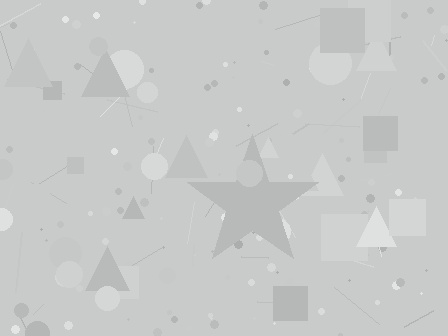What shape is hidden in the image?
A star is hidden in the image.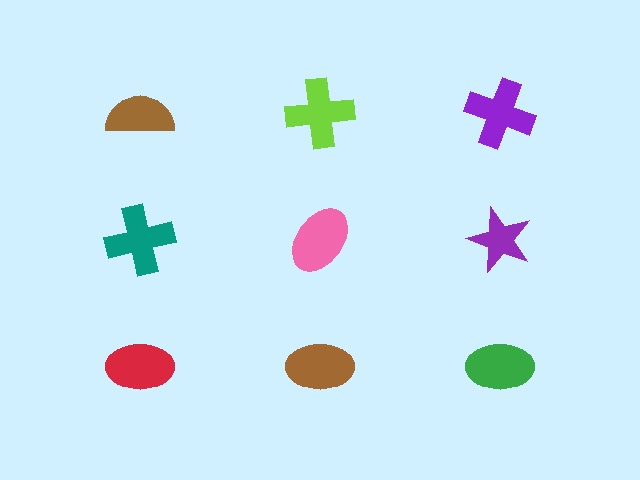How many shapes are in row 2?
3 shapes.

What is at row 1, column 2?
A lime cross.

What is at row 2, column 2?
A pink ellipse.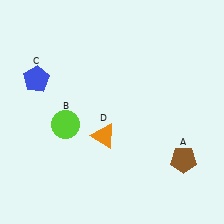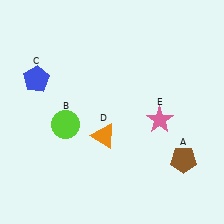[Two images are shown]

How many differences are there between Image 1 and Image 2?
There is 1 difference between the two images.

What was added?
A pink star (E) was added in Image 2.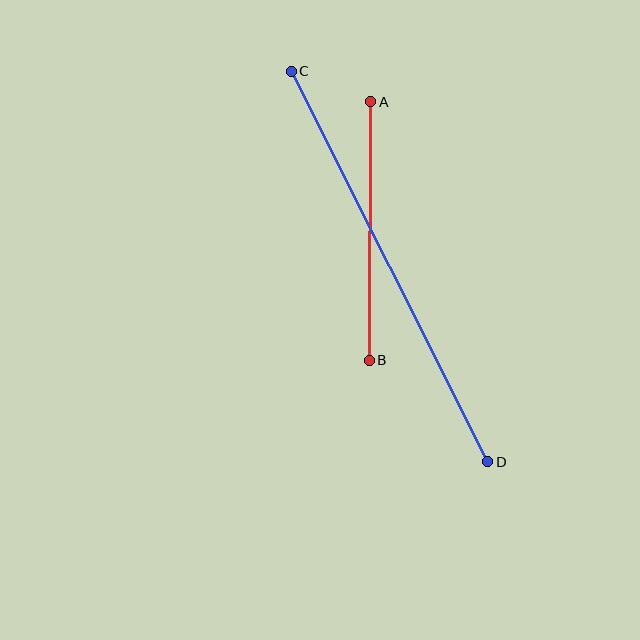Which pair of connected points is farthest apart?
Points C and D are farthest apart.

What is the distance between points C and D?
The distance is approximately 437 pixels.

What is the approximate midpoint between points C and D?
The midpoint is at approximately (390, 266) pixels.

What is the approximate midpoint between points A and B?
The midpoint is at approximately (370, 231) pixels.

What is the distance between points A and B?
The distance is approximately 258 pixels.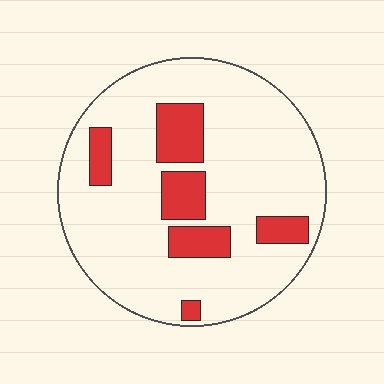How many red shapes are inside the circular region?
6.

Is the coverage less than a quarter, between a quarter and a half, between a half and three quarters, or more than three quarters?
Less than a quarter.